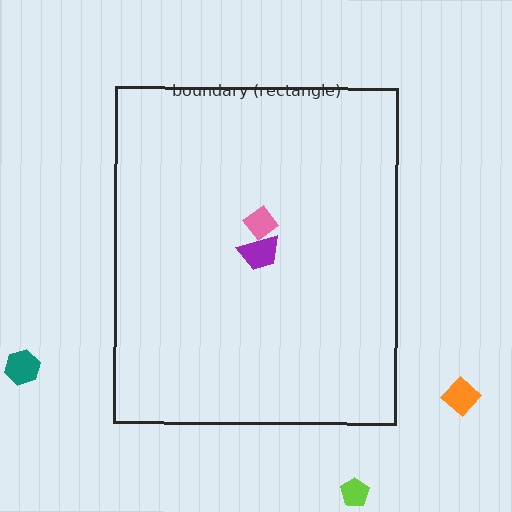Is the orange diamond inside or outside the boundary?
Outside.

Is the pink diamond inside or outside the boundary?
Inside.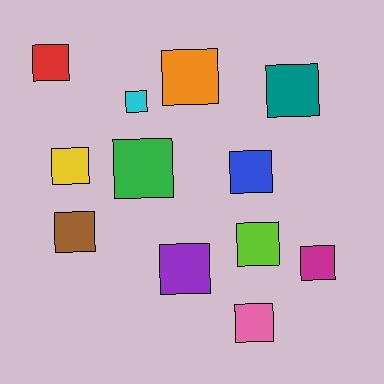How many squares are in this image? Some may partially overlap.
There are 12 squares.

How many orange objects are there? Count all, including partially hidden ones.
There is 1 orange object.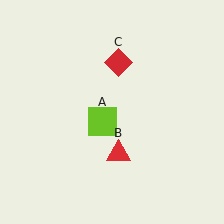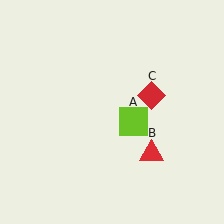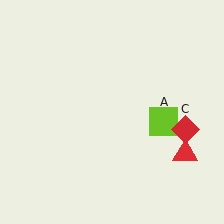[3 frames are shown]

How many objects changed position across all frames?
3 objects changed position: lime square (object A), red triangle (object B), red diamond (object C).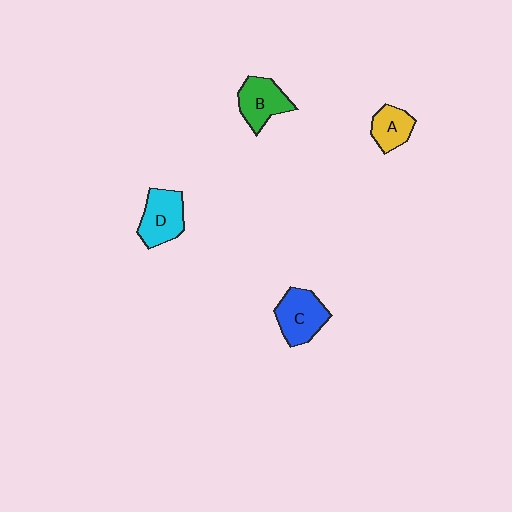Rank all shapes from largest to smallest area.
From largest to smallest: C (blue), D (cyan), B (green), A (yellow).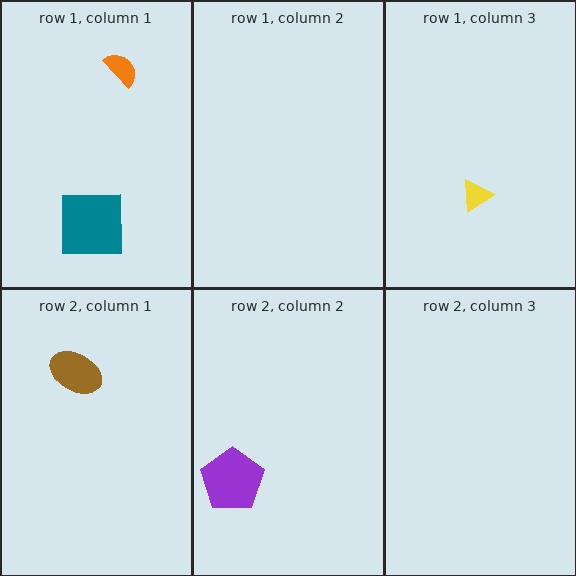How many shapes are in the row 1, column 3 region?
1.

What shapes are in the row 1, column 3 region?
The yellow triangle.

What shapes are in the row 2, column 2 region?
The purple pentagon.